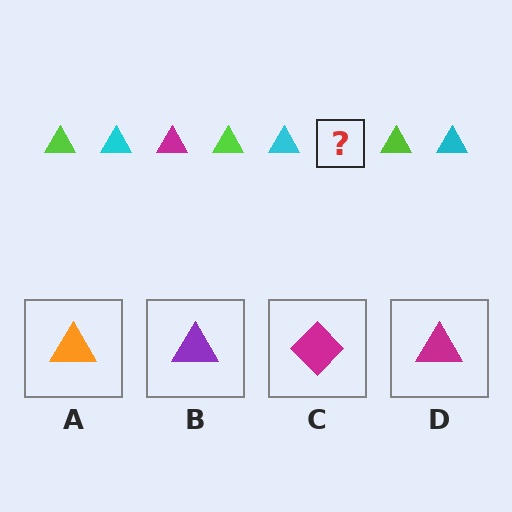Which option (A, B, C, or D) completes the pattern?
D.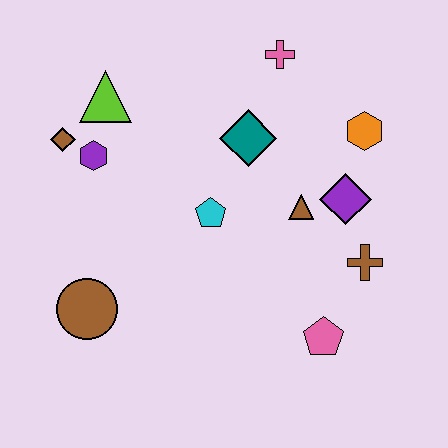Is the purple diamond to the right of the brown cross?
No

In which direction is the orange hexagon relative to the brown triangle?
The orange hexagon is above the brown triangle.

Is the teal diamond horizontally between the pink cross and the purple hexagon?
Yes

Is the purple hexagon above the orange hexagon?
No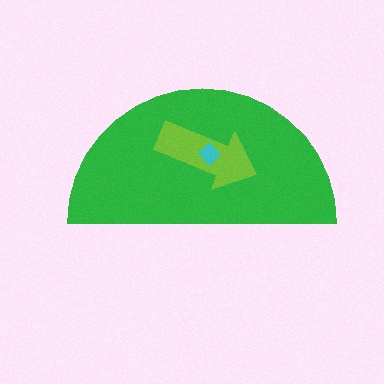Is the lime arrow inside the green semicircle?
Yes.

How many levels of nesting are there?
3.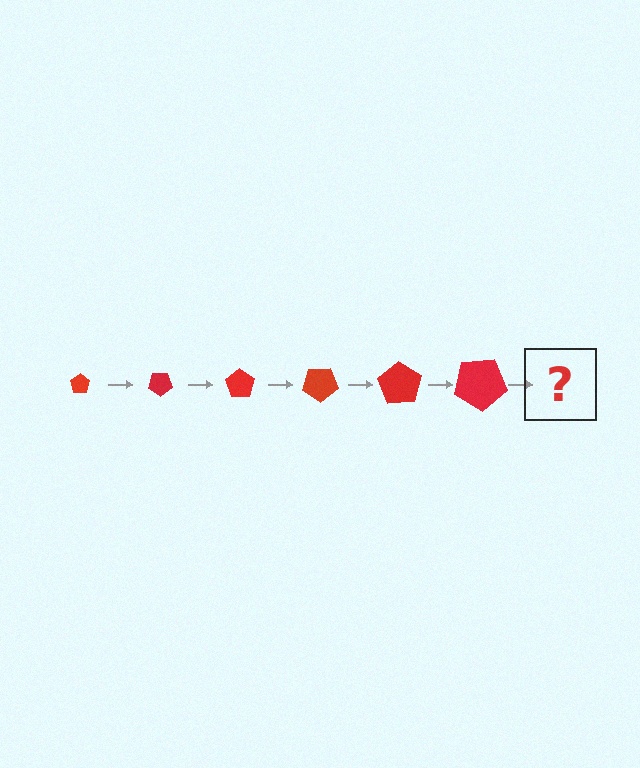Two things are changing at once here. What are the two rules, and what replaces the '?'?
The two rules are that the pentagon grows larger each step and it rotates 35 degrees each step. The '?' should be a pentagon, larger than the previous one and rotated 210 degrees from the start.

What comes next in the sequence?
The next element should be a pentagon, larger than the previous one and rotated 210 degrees from the start.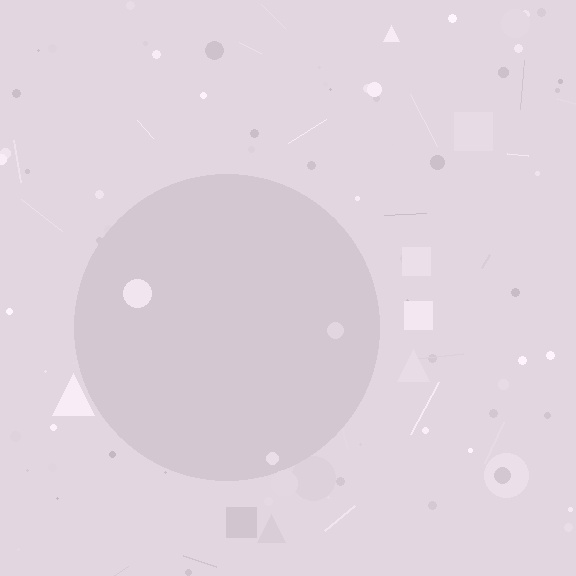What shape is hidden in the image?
A circle is hidden in the image.